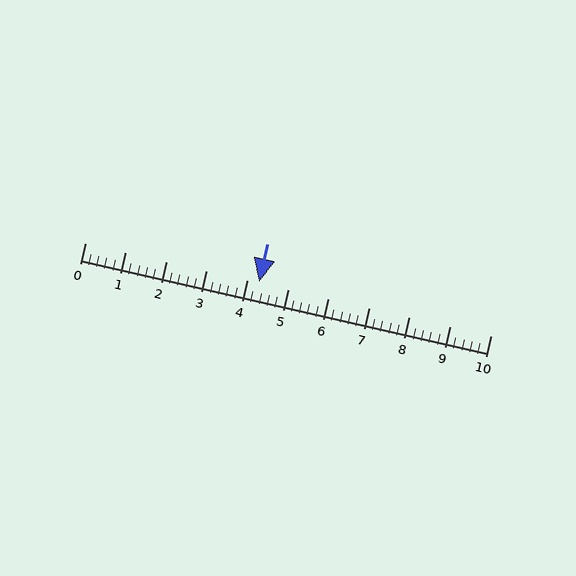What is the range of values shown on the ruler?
The ruler shows values from 0 to 10.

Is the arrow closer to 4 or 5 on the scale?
The arrow is closer to 4.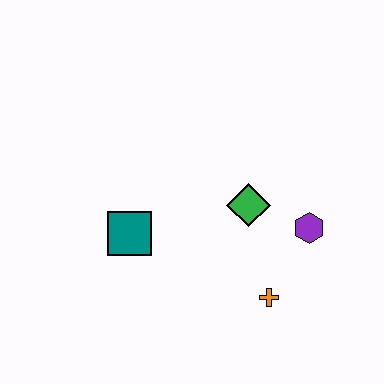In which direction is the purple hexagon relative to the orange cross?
The purple hexagon is above the orange cross.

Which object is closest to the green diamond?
The purple hexagon is closest to the green diamond.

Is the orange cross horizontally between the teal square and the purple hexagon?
Yes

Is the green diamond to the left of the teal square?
No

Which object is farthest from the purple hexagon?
The teal square is farthest from the purple hexagon.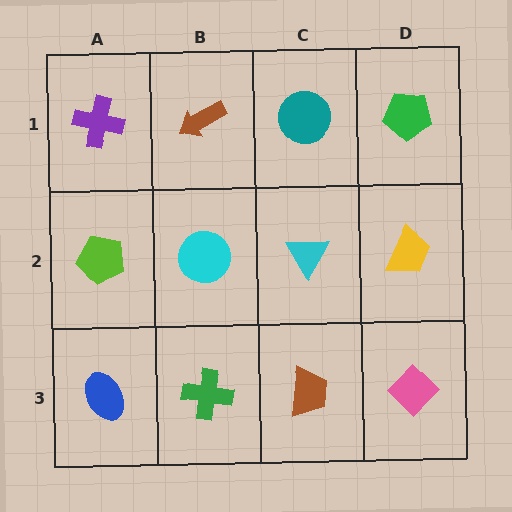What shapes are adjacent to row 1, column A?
A lime pentagon (row 2, column A), a brown arrow (row 1, column B).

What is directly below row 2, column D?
A pink diamond.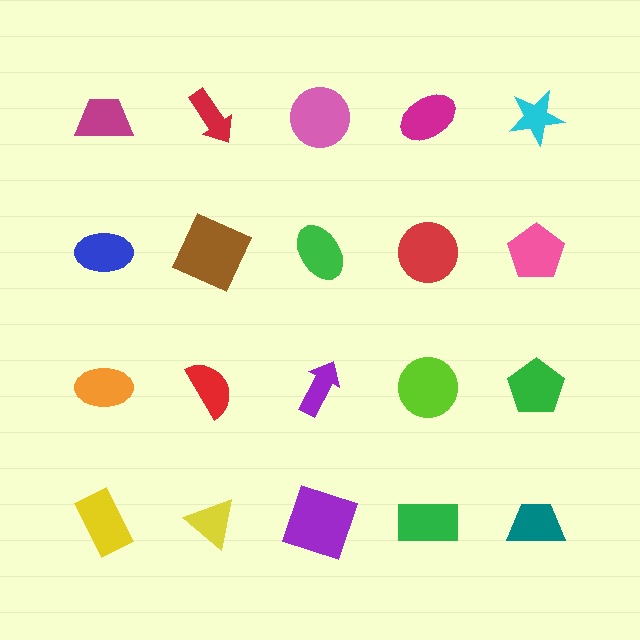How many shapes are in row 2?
5 shapes.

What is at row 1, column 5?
A cyan star.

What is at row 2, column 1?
A blue ellipse.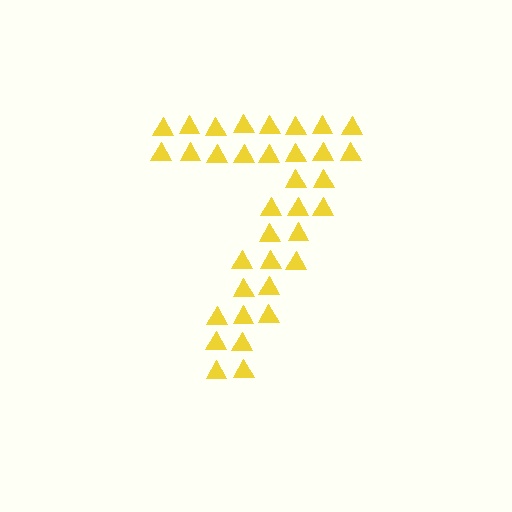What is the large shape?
The large shape is the digit 7.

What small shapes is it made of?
It is made of small triangles.